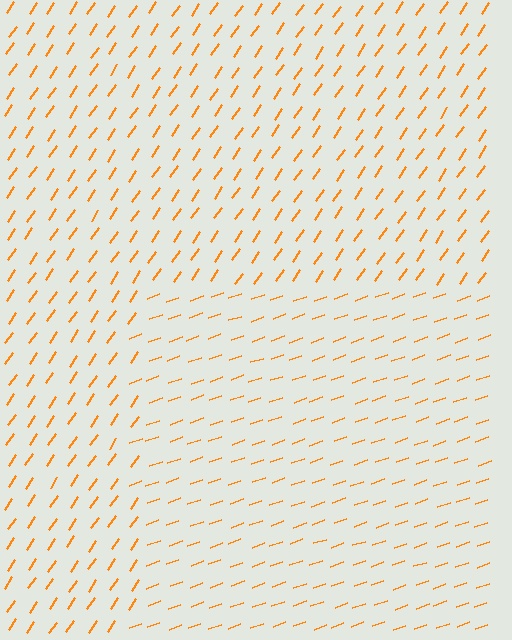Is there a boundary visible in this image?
Yes, there is a texture boundary formed by a change in line orientation.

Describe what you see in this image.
The image is filled with small orange line segments. A rectangle region in the image has lines oriented differently from the surrounding lines, creating a visible texture boundary.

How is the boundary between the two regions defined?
The boundary is defined purely by a change in line orientation (approximately 36 degrees difference). All lines are the same color and thickness.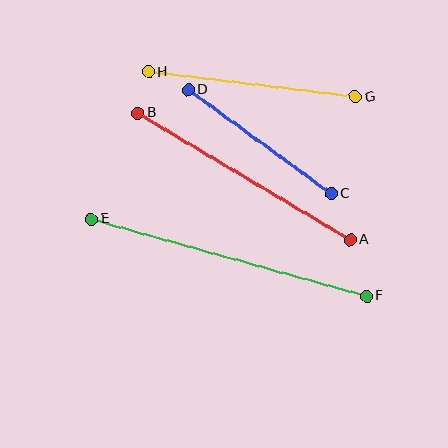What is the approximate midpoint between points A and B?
The midpoint is at approximately (244, 176) pixels.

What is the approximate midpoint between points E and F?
The midpoint is at approximately (229, 257) pixels.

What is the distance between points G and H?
The distance is approximately 208 pixels.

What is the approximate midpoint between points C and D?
The midpoint is at approximately (260, 142) pixels.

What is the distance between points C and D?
The distance is approximately 177 pixels.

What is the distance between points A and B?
The distance is approximately 248 pixels.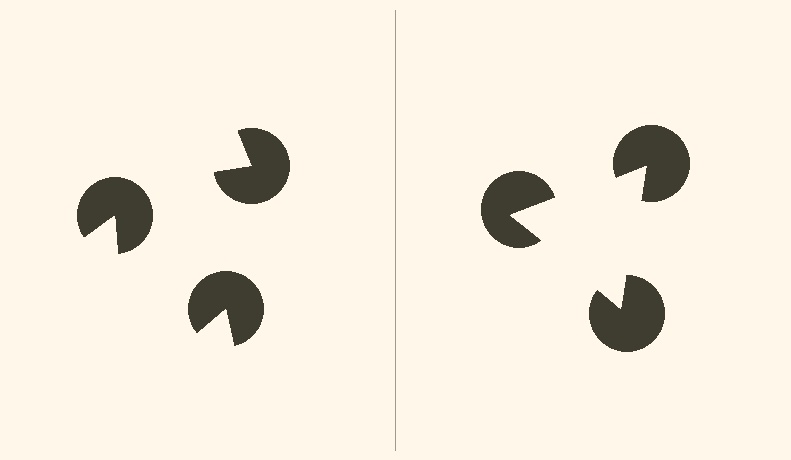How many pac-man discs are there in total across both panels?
6 — 3 on each side.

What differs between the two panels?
The pac-man discs are positioned identically on both sides; only the wedge orientations differ. On the right they align to a triangle; on the left they are misaligned.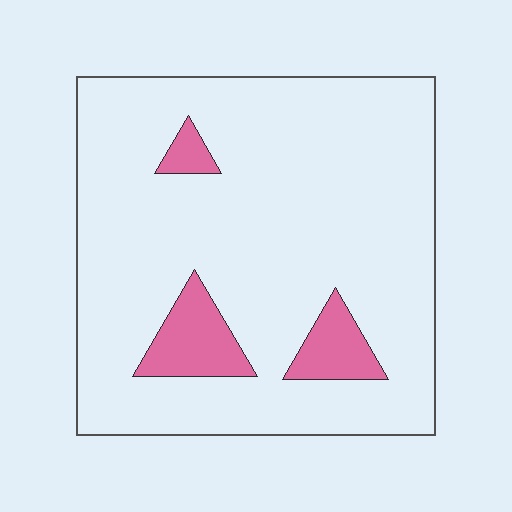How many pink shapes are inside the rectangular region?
3.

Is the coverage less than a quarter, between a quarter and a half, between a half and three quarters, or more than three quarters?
Less than a quarter.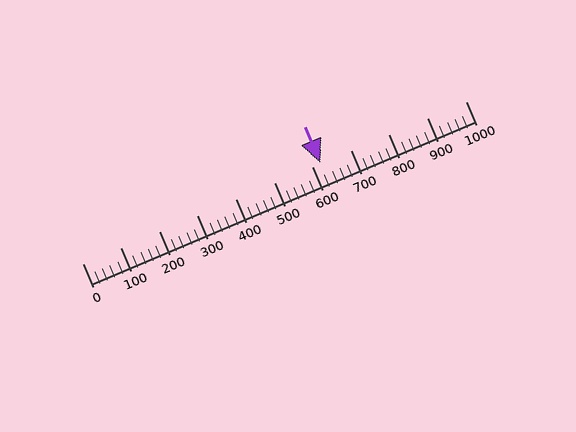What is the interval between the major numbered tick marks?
The major tick marks are spaced 100 units apart.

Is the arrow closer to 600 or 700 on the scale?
The arrow is closer to 600.